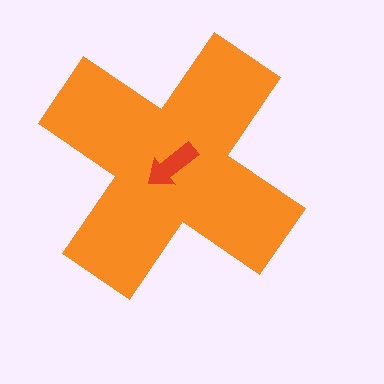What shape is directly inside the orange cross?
The red arrow.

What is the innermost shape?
The red arrow.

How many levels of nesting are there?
2.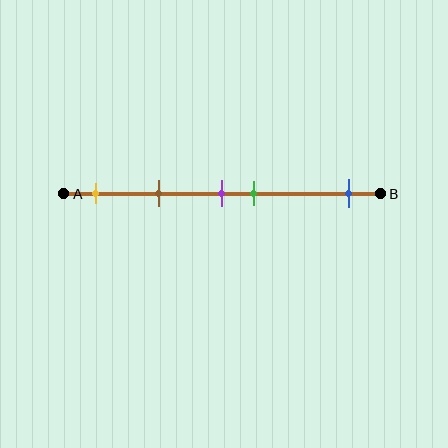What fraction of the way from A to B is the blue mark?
The blue mark is approximately 90% (0.9) of the way from A to B.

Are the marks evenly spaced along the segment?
No, the marks are not evenly spaced.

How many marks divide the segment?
There are 5 marks dividing the segment.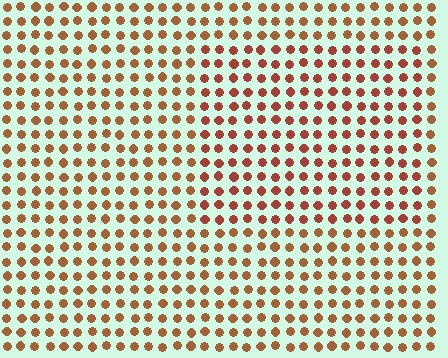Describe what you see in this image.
The image is filled with small brown elements in a uniform arrangement. A rectangle-shaped region is visible where the elements are tinted to a slightly different hue, forming a subtle color boundary.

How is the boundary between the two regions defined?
The boundary is defined purely by a slight shift in hue (about 20 degrees). Spacing, size, and orientation are identical on both sides.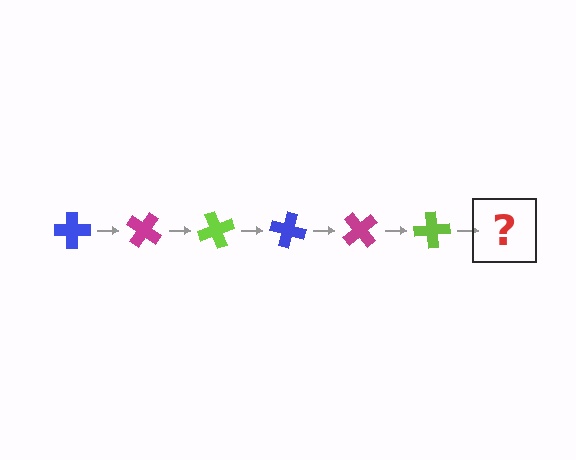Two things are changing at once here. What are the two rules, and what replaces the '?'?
The two rules are that it rotates 35 degrees each step and the color cycles through blue, magenta, and lime. The '?' should be a blue cross, rotated 210 degrees from the start.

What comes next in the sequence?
The next element should be a blue cross, rotated 210 degrees from the start.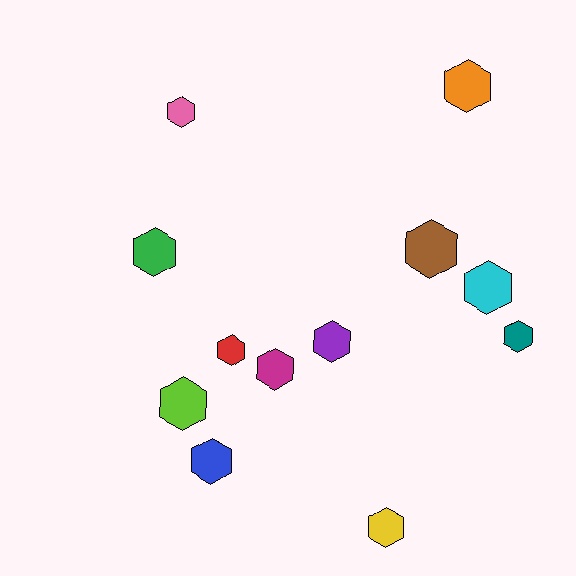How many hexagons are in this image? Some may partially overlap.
There are 12 hexagons.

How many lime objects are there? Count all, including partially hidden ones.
There is 1 lime object.